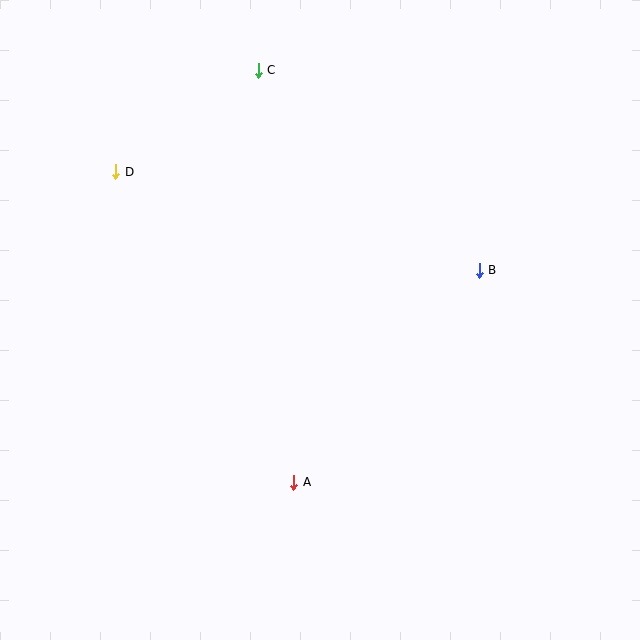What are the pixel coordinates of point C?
Point C is at (258, 70).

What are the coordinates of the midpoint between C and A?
The midpoint between C and A is at (276, 276).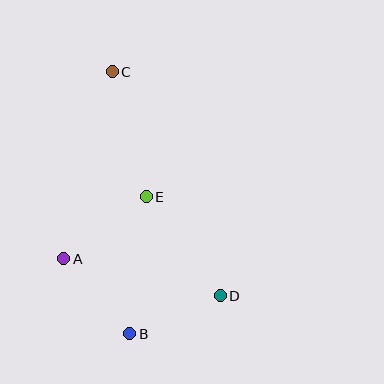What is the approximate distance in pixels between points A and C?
The distance between A and C is approximately 193 pixels.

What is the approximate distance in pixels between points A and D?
The distance between A and D is approximately 161 pixels.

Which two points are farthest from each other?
Points B and C are farthest from each other.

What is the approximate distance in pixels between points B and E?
The distance between B and E is approximately 138 pixels.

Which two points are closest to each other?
Points B and D are closest to each other.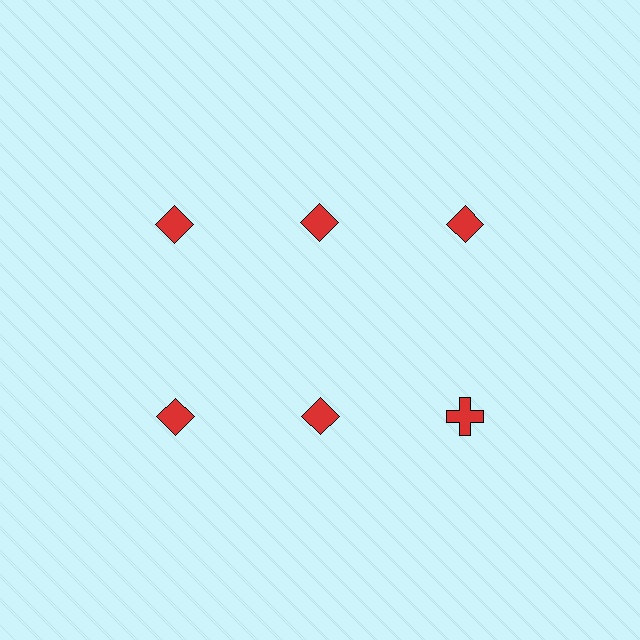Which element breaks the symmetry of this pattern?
The red cross in the second row, center column breaks the symmetry. All other shapes are red diamonds.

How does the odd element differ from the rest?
It has a different shape: cross instead of diamond.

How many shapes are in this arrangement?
There are 6 shapes arranged in a grid pattern.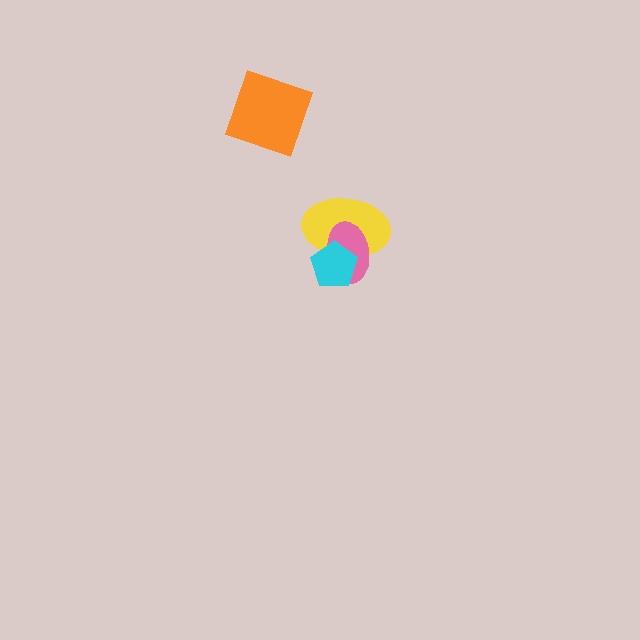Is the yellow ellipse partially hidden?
Yes, it is partially covered by another shape.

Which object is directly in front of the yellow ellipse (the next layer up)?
The pink ellipse is directly in front of the yellow ellipse.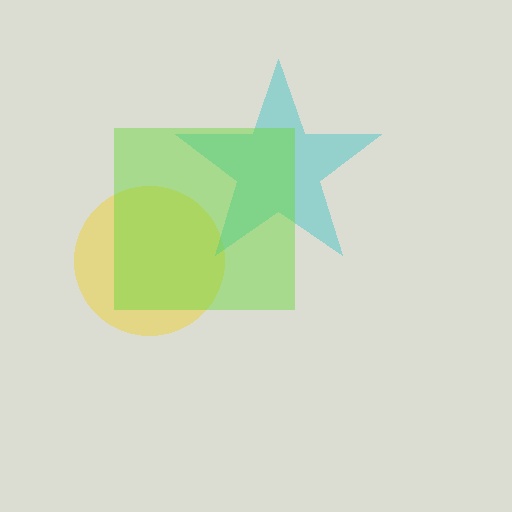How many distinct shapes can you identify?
There are 3 distinct shapes: a yellow circle, a cyan star, a lime square.